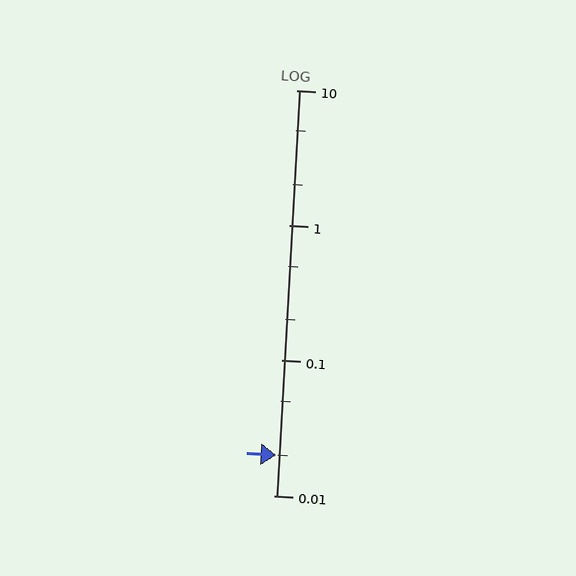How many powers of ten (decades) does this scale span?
The scale spans 3 decades, from 0.01 to 10.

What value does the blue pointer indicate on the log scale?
The pointer indicates approximately 0.02.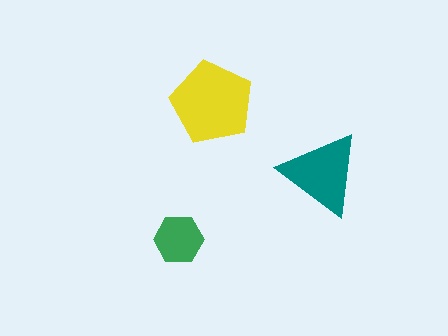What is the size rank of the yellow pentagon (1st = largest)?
1st.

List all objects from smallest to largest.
The green hexagon, the teal triangle, the yellow pentagon.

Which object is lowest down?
The green hexagon is bottommost.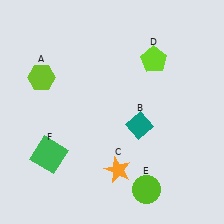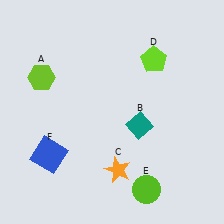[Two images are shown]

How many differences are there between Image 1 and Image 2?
There is 1 difference between the two images.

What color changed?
The square (F) changed from green in Image 1 to blue in Image 2.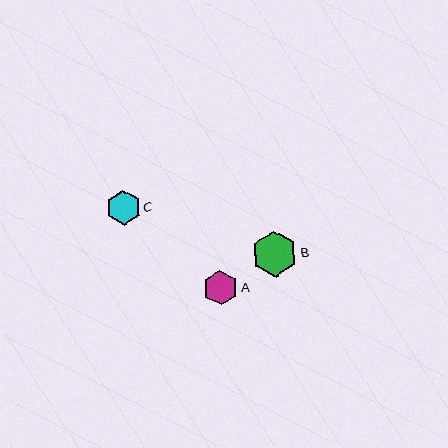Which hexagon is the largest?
Hexagon B is the largest with a size of approximately 46 pixels.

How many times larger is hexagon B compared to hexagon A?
Hexagon B is approximately 1.3 times the size of hexagon A.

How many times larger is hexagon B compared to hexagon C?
Hexagon B is approximately 1.3 times the size of hexagon C.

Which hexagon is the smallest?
Hexagon C is the smallest with a size of approximately 34 pixels.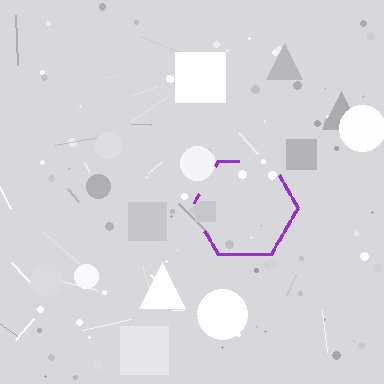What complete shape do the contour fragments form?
The contour fragments form a hexagon.